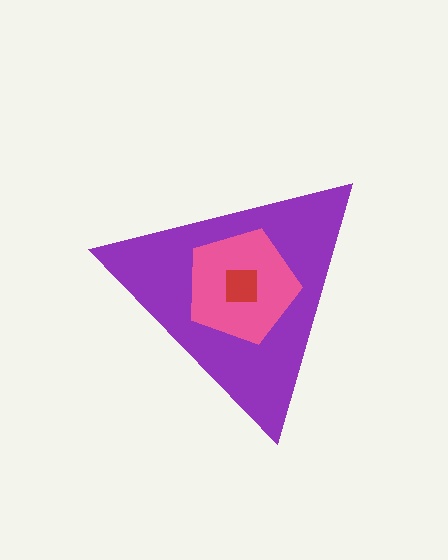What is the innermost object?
The red square.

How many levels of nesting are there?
3.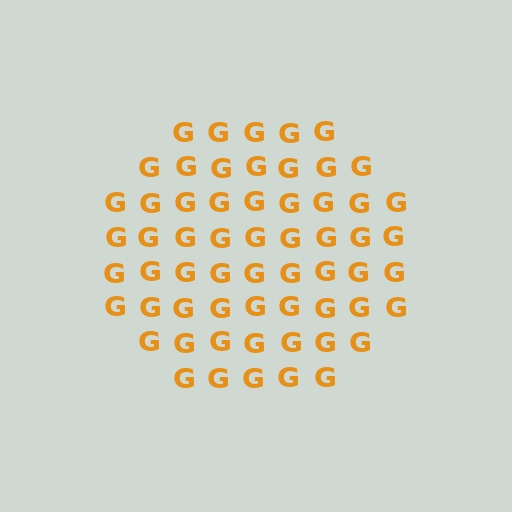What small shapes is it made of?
It is made of small letter G's.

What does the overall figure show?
The overall figure shows a hexagon.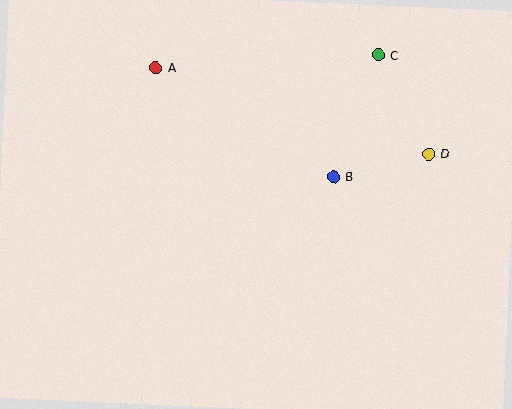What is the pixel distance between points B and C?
The distance between B and C is 130 pixels.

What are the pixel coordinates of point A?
Point A is at (156, 68).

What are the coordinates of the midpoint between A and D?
The midpoint between A and D is at (292, 111).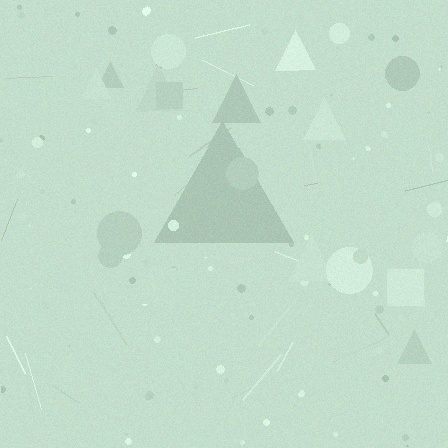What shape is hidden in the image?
A triangle is hidden in the image.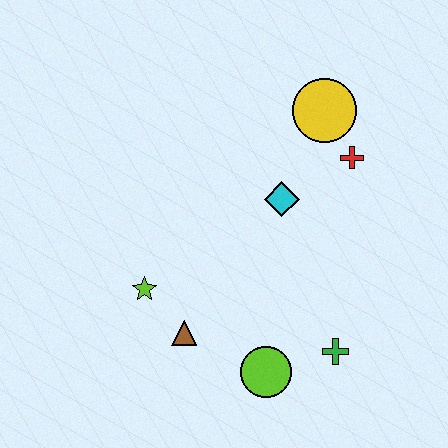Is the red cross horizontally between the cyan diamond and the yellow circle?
No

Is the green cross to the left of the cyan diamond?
No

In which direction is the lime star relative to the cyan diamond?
The lime star is to the left of the cyan diamond.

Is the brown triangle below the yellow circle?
Yes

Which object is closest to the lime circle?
The green cross is closest to the lime circle.